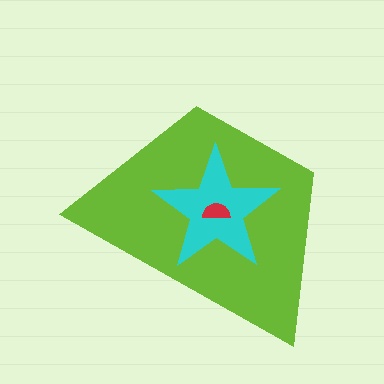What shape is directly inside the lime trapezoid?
The cyan star.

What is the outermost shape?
The lime trapezoid.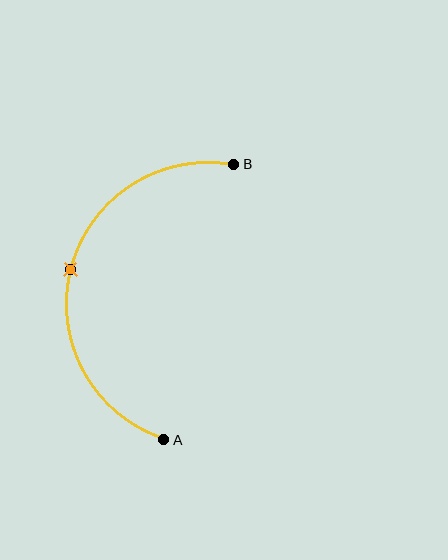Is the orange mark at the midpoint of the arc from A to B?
Yes. The orange mark lies on the arc at equal arc-length from both A and B — it is the arc midpoint.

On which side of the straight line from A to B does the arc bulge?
The arc bulges to the left of the straight line connecting A and B.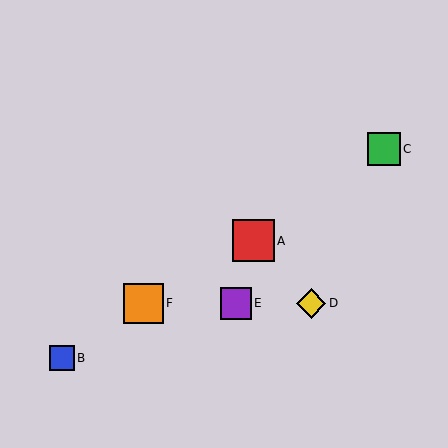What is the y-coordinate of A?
Object A is at y≈241.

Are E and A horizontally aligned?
No, E is at y≈303 and A is at y≈241.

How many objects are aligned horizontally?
3 objects (D, E, F) are aligned horizontally.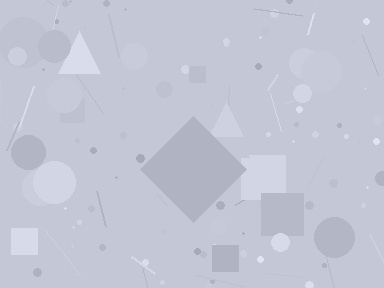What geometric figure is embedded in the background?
A diamond is embedded in the background.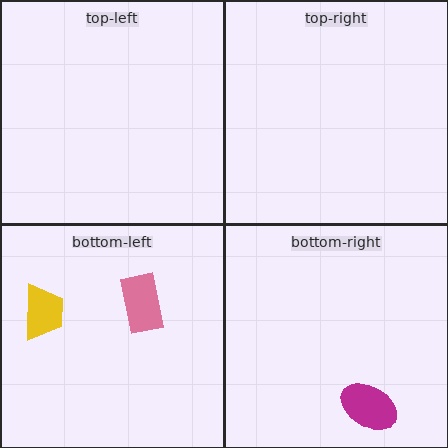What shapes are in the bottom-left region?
The pink rectangle, the yellow trapezoid.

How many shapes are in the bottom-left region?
2.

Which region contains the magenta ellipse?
The bottom-right region.